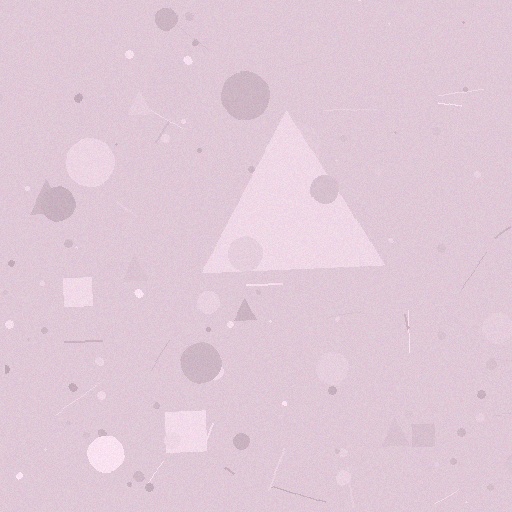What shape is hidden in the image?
A triangle is hidden in the image.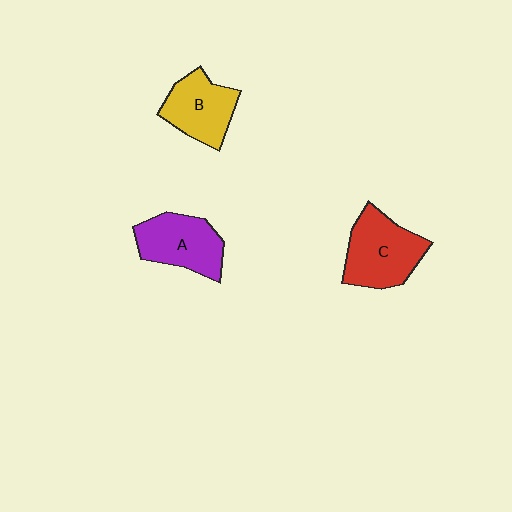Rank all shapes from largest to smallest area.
From largest to smallest: C (red), A (purple), B (yellow).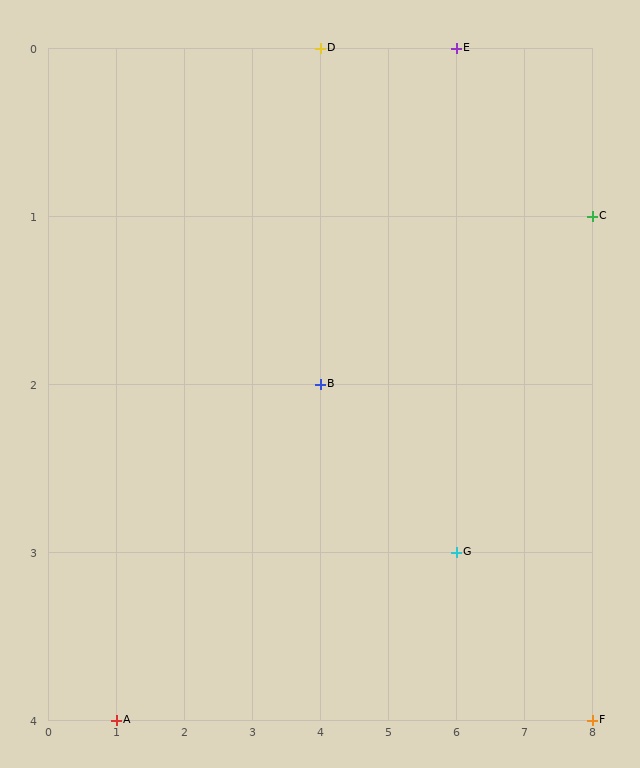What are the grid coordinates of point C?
Point C is at grid coordinates (8, 1).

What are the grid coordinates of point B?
Point B is at grid coordinates (4, 2).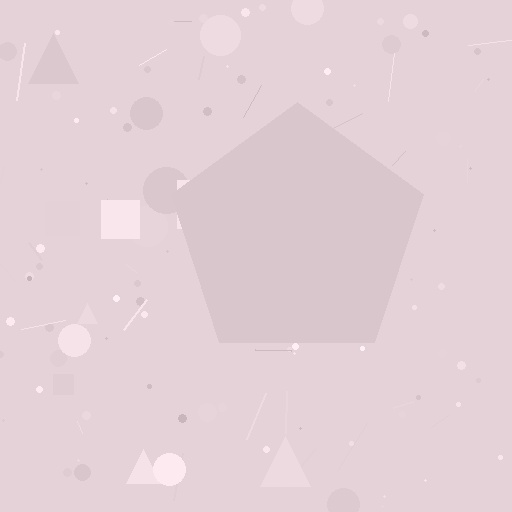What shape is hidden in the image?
A pentagon is hidden in the image.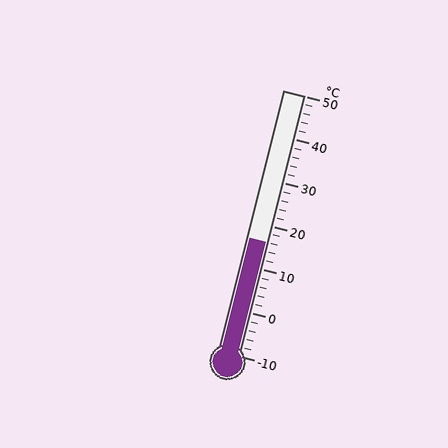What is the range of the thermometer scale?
The thermometer scale ranges from -10°C to 50°C.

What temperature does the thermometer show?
The thermometer shows approximately 16°C.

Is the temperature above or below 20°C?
The temperature is below 20°C.